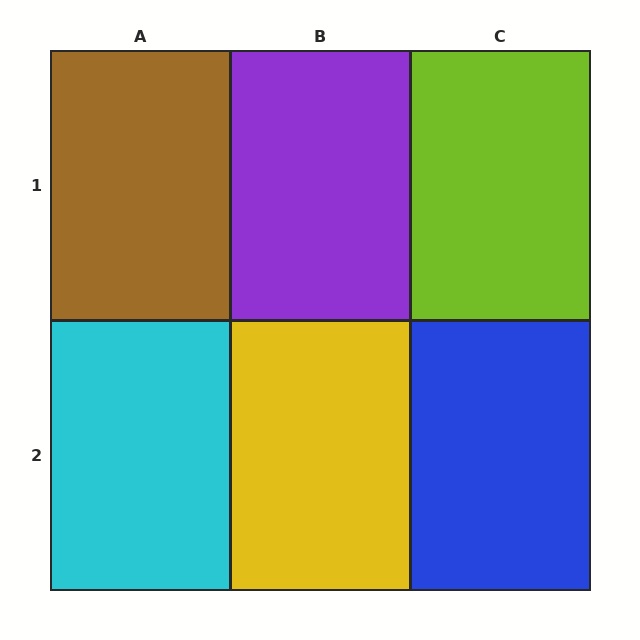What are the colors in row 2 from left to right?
Cyan, yellow, blue.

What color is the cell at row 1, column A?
Brown.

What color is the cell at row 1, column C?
Lime.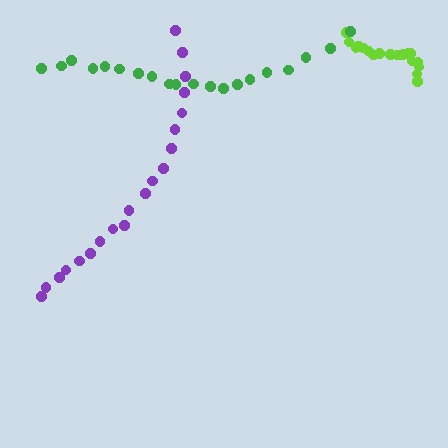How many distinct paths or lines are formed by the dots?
There are 3 distinct paths.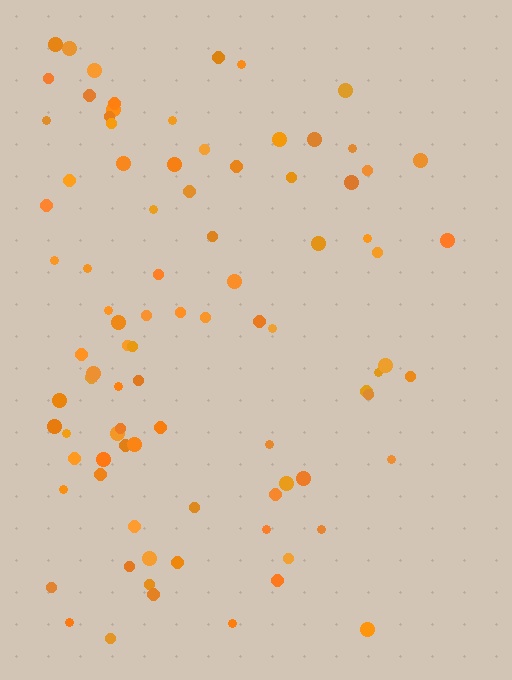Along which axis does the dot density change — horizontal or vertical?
Horizontal.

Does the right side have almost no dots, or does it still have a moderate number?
Still a moderate number, just noticeably fewer than the left.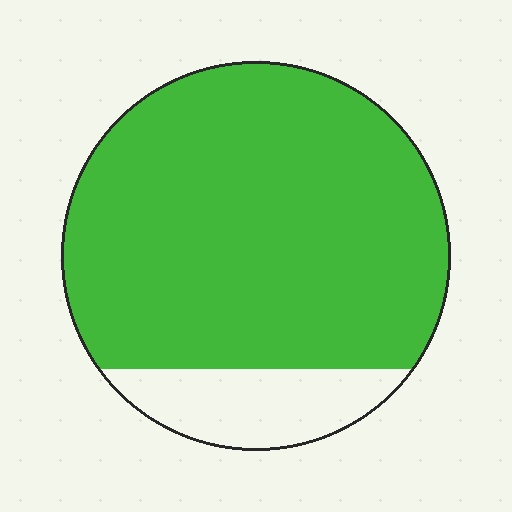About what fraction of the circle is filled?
About five sixths (5/6).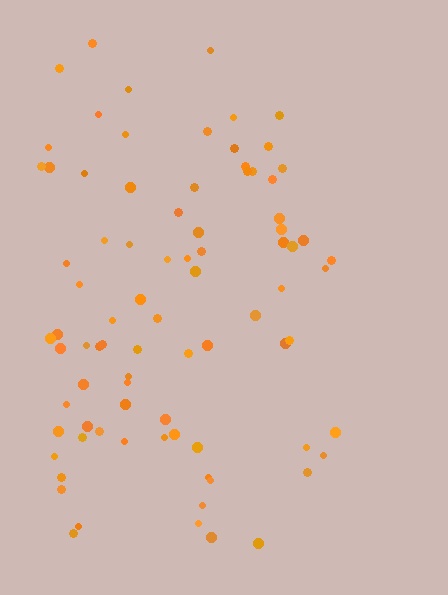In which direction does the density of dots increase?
From right to left, with the left side densest.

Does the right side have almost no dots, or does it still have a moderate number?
Still a moderate number, just noticeably fewer than the left.